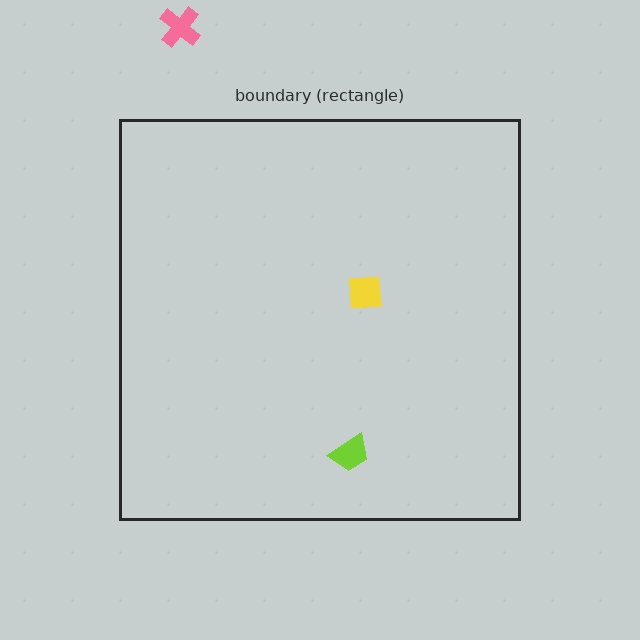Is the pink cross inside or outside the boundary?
Outside.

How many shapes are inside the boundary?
2 inside, 1 outside.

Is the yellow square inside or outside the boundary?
Inside.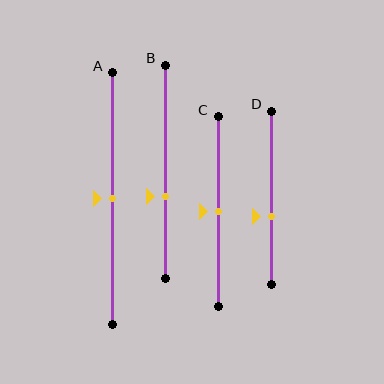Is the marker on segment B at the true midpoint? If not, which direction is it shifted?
No, the marker on segment B is shifted downward by about 11% of the segment length.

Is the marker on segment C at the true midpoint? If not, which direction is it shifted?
Yes, the marker on segment C is at the true midpoint.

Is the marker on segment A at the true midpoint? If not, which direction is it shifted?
Yes, the marker on segment A is at the true midpoint.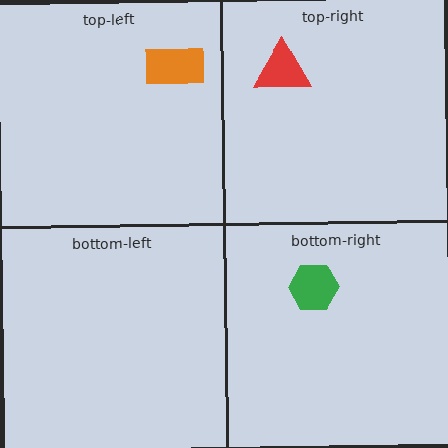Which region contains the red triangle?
The top-right region.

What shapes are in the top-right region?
The red triangle.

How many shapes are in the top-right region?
1.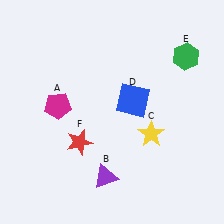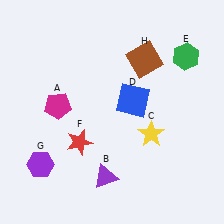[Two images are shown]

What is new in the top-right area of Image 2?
A brown square (H) was added in the top-right area of Image 2.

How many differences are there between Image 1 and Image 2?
There are 2 differences between the two images.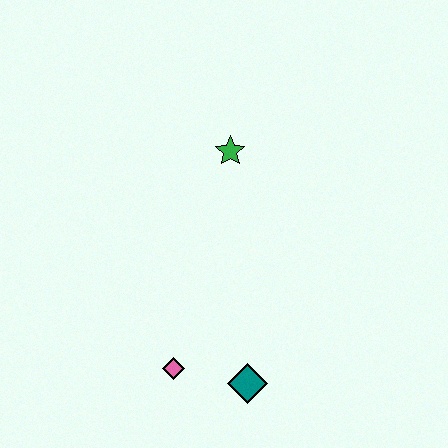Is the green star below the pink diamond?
No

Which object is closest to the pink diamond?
The teal diamond is closest to the pink diamond.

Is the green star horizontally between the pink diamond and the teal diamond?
Yes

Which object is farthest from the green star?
The teal diamond is farthest from the green star.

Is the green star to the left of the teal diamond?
Yes